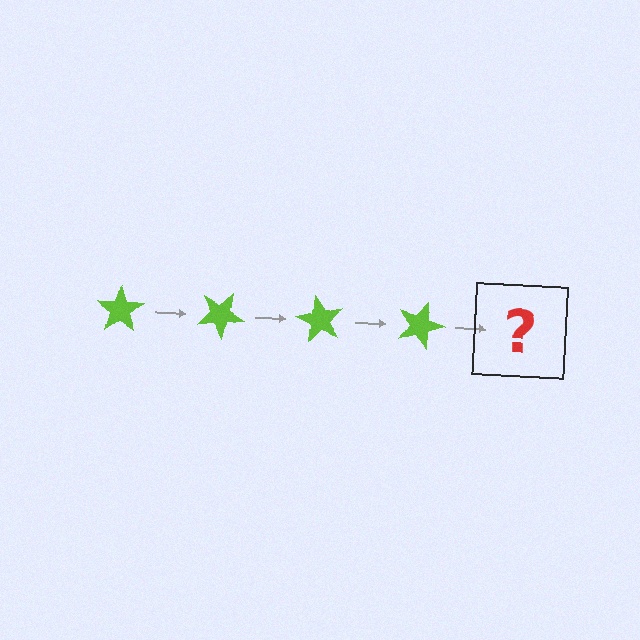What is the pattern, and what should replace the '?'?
The pattern is that the star rotates 30 degrees each step. The '?' should be a lime star rotated 120 degrees.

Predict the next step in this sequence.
The next step is a lime star rotated 120 degrees.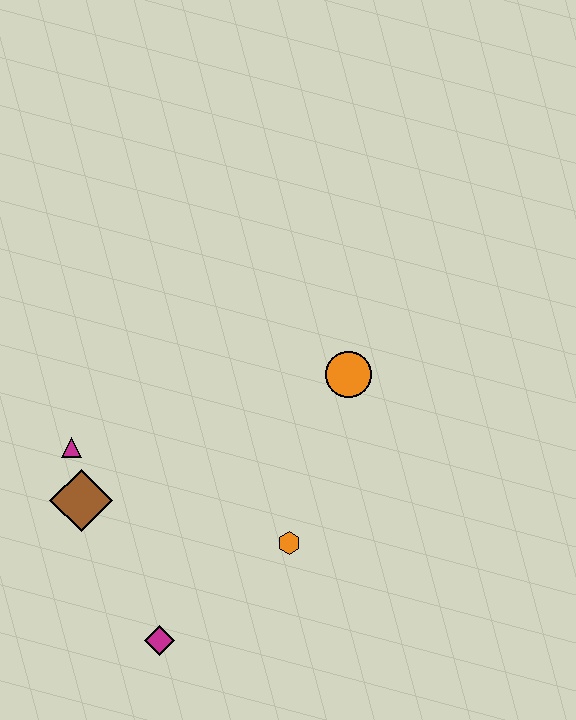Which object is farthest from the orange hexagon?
The magenta triangle is farthest from the orange hexagon.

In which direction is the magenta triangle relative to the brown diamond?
The magenta triangle is above the brown diamond.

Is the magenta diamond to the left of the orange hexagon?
Yes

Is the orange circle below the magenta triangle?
No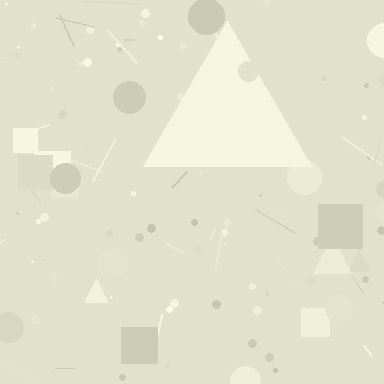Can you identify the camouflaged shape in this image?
The camouflaged shape is a triangle.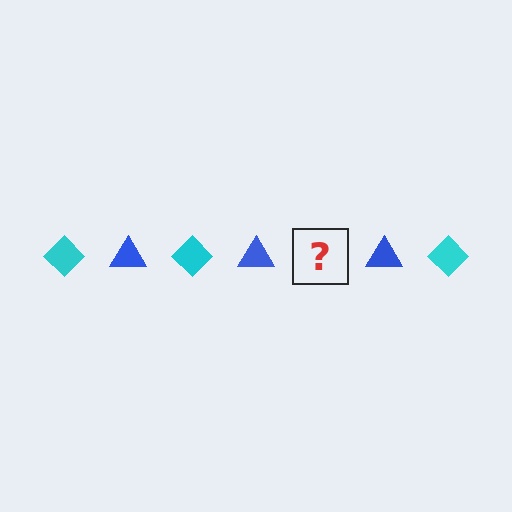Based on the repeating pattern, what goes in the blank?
The blank should be a cyan diamond.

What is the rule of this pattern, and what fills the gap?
The rule is that the pattern alternates between cyan diamond and blue triangle. The gap should be filled with a cyan diamond.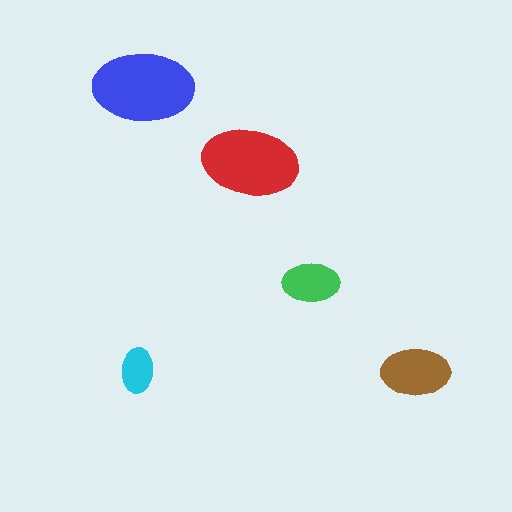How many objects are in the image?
There are 5 objects in the image.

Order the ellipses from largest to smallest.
the blue one, the red one, the brown one, the green one, the cyan one.